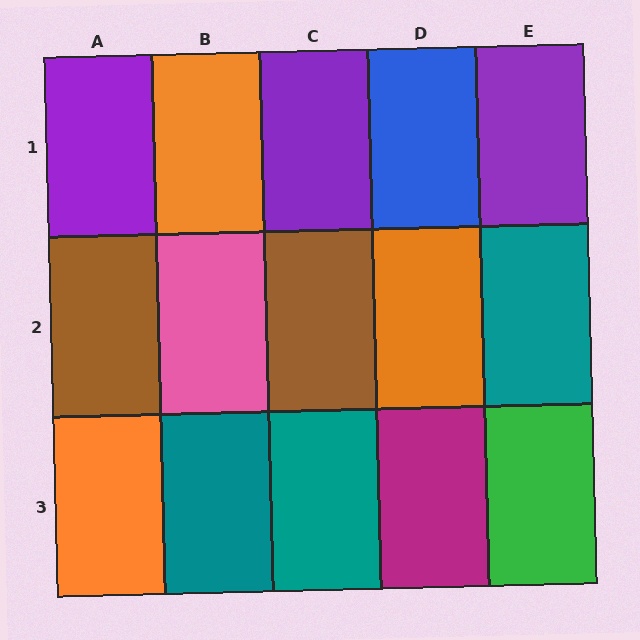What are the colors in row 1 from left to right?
Purple, orange, purple, blue, purple.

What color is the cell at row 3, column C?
Teal.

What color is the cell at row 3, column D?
Magenta.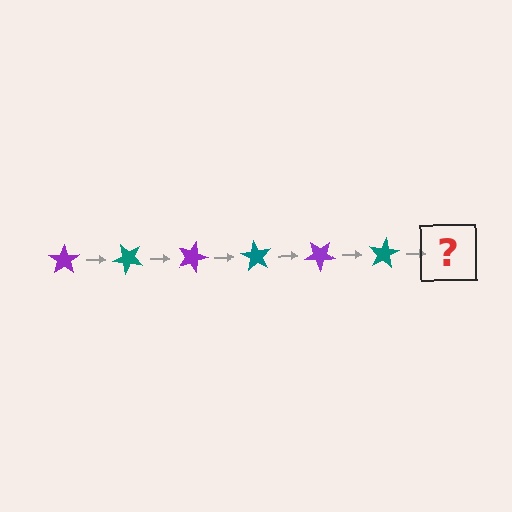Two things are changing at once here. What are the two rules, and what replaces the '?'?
The two rules are that it rotates 45 degrees each step and the color cycles through purple and teal. The '?' should be a purple star, rotated 270 degrees from the start.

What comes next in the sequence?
The next element should be a purple star, rotated 270 degrees from the start.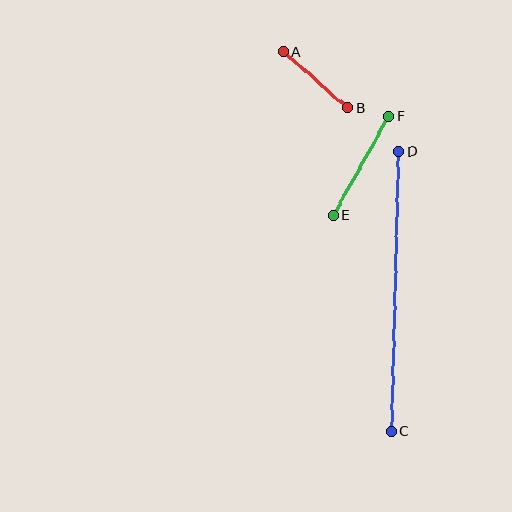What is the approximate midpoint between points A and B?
The midpoint is at approximately (315, 80) pixels.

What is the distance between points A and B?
The distance is approximately 85 pixels.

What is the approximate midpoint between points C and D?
The midpoint is at approximately (395, 292) pixels.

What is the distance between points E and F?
The distance is approximately 114 pixels.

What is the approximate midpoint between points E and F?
The midpoint is at approximately (361, 166) pixels.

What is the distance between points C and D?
The distance is approximately 280 pixels.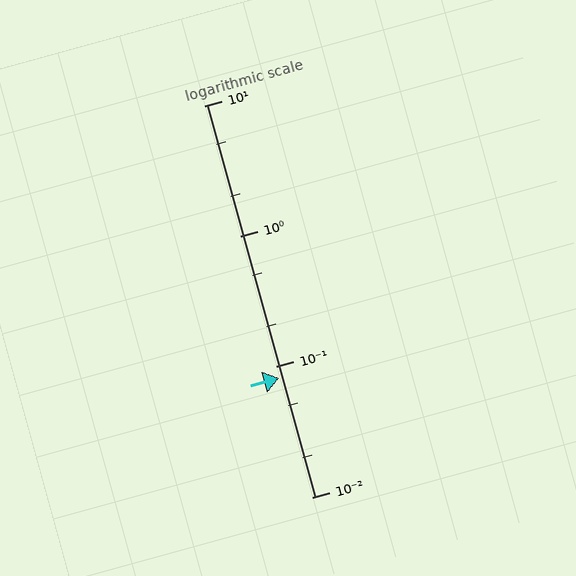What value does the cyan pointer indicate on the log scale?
The pointer indicates approximately 0.082.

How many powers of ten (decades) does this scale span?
The scale spans 3 decades, from 0.01 to 10.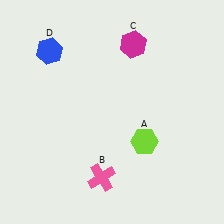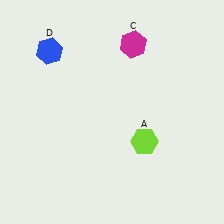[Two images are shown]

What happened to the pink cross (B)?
The pink cross (B) was removed in Image 2. It was in the bottom-left area of Image 1.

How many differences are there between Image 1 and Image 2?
There is 1 difference between the two images.